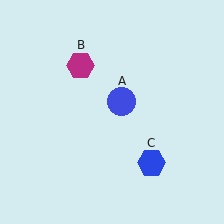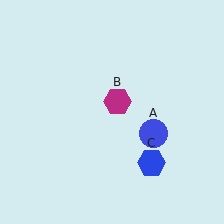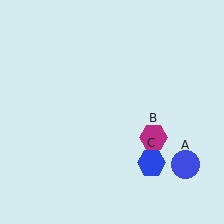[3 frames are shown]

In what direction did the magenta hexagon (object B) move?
The magenta hexagon (object B) moved down and to the right.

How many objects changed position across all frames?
2 objects changed position: blue circle (object A), magenta hexagon (object B).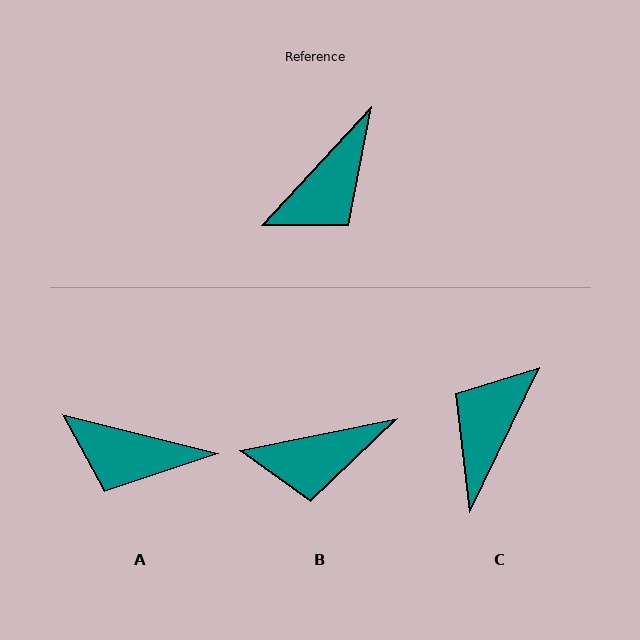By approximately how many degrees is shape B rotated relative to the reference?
Approximately 36 degrees clockwise.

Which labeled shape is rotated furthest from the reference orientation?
C, about 163 degrees away.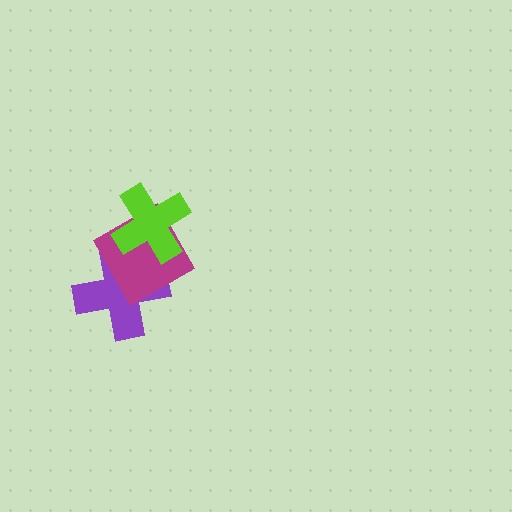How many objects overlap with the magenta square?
2 objects overlap with the magenta square.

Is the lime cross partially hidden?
No, no other shape covers it.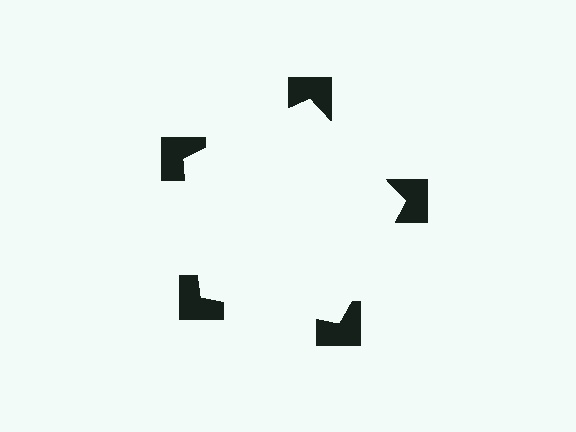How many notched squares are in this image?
There are 5 — one at each vertex of the illusory pentagon.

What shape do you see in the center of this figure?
An illusory pentagon — its edges are inferred from the aligned wedge cuts in the notched squares, not physically drawn.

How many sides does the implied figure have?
5 sides.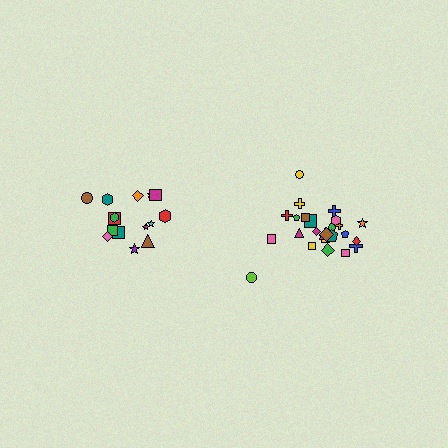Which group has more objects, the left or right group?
The right group.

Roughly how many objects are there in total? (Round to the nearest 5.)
Roughly 40 objects in total.